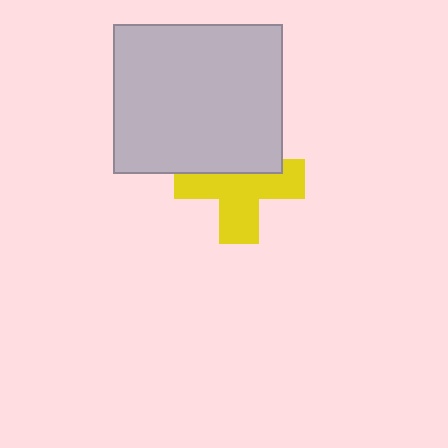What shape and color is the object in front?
The object in front is a light gray rectangle.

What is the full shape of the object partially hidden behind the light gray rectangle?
The partially hidden object is a yellow cross.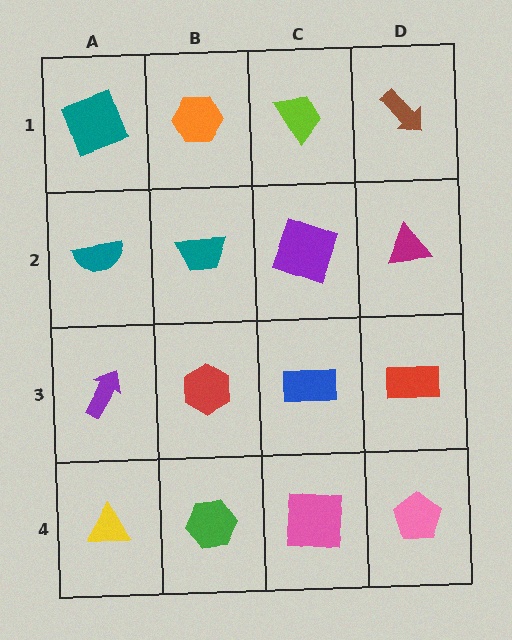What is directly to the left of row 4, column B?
A yellow triangle.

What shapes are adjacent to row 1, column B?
A teal trapezoid (row 2, column B), a teal square (row 1, column A), a lime trapezoid (row 1, column C).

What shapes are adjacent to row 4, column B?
A red hexagon (row 3, column B), a yellow triangle (row 4, column A), a pink square (row 4, column C).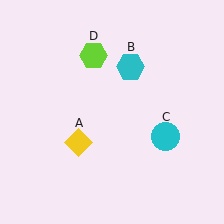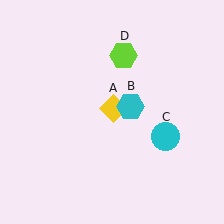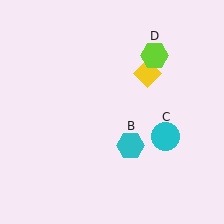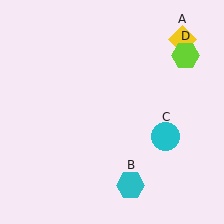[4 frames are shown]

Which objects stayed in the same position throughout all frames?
Cyan circle (object C) remained stationary.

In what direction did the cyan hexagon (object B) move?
The cyan hexagon (object B) moved down.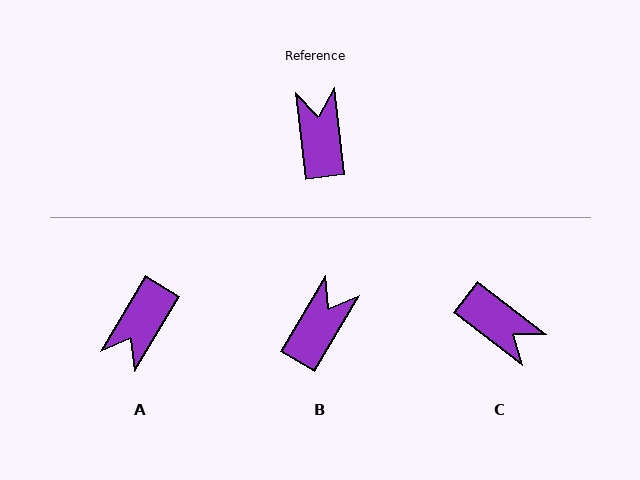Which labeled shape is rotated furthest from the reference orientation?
A, about 143 degrees away.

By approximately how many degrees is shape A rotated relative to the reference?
Approximately 143 degrees counter-clockwise.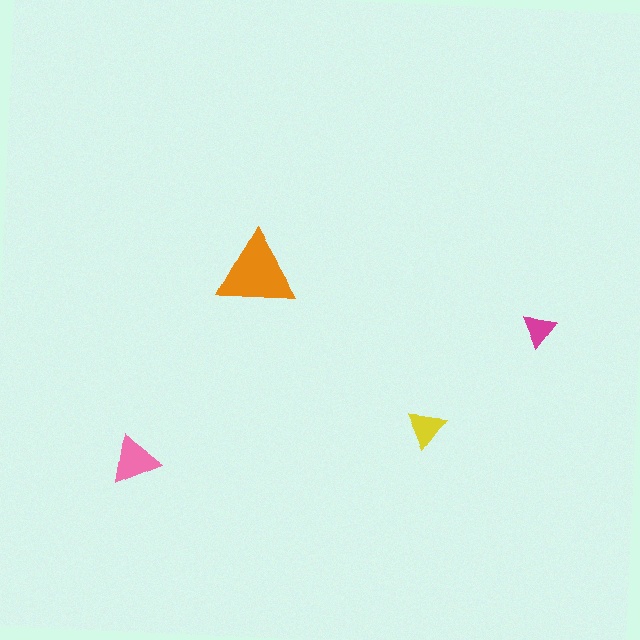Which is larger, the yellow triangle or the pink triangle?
The pink one.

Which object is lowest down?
The pink triangle is bottommost.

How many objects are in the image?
There are 4 objects in the image.